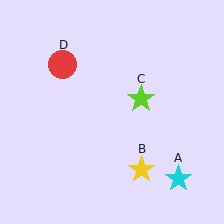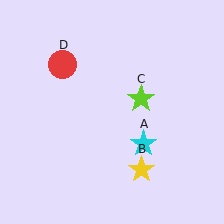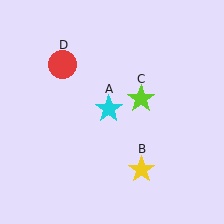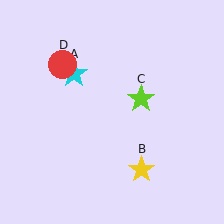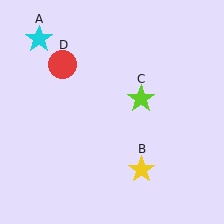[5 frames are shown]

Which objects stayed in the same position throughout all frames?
Yellow star (object B) and lime star (object C) and red circle (object D) remained stationary.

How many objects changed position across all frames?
1 object changed position: cyan star (object A).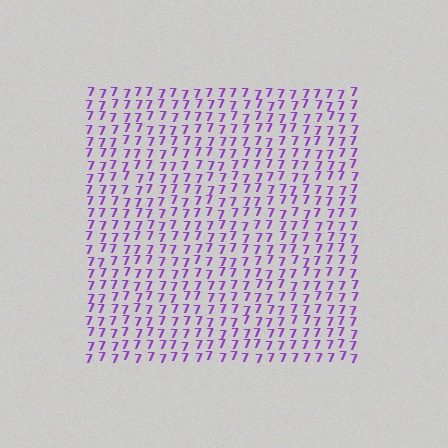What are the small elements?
The small elements are digit 7's.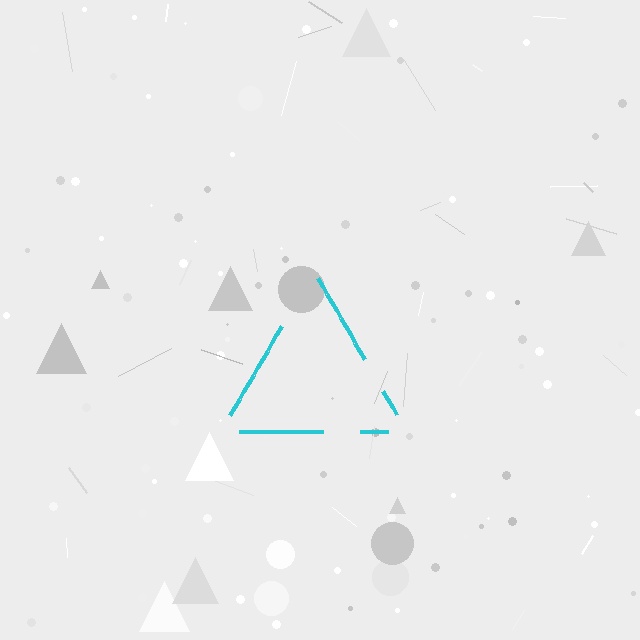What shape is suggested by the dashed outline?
The dashed outline suggests a triangle.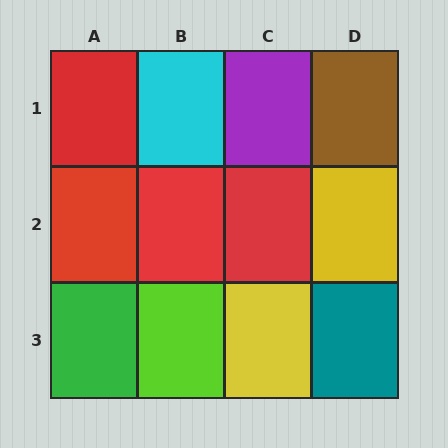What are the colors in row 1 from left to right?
Red, cyan, purple, brown.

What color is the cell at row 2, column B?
Red.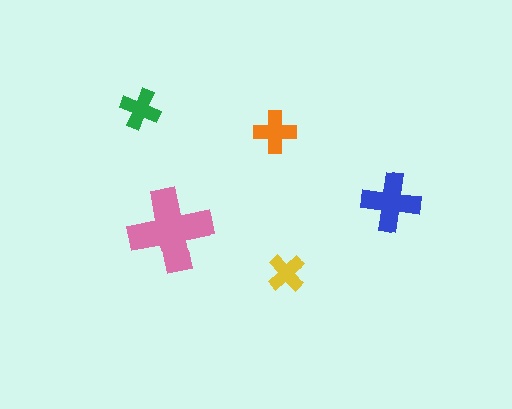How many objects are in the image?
There are 5 objects in the image.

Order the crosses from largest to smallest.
the pink one, the blue one, the orange one, the green one, the yellow one.